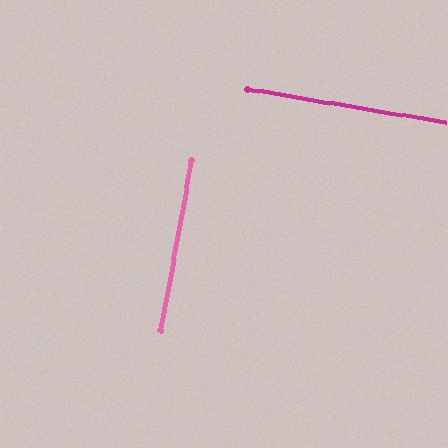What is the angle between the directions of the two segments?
Approximately 89 degrees.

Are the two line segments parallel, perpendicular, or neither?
Perpendicular — they meet at approximately 89°.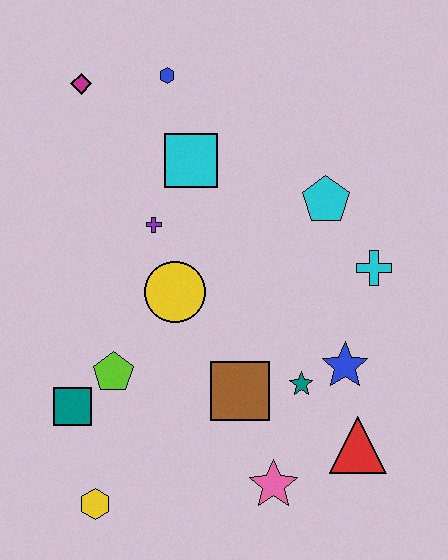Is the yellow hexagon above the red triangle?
No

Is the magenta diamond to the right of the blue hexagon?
No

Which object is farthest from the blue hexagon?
The yellow hexagon is farthest from the blue hexagon.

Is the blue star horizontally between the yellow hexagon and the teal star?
No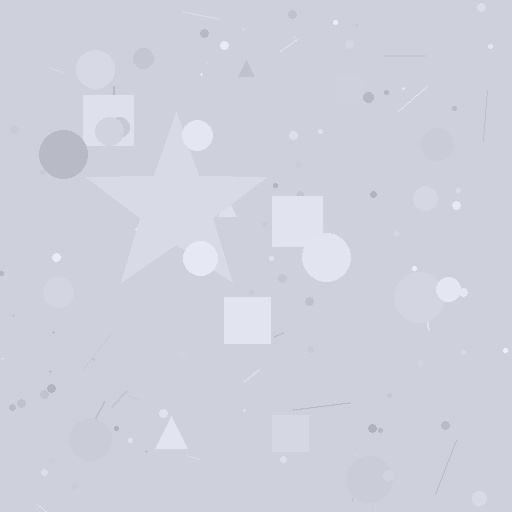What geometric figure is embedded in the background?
A star is embedded in the background.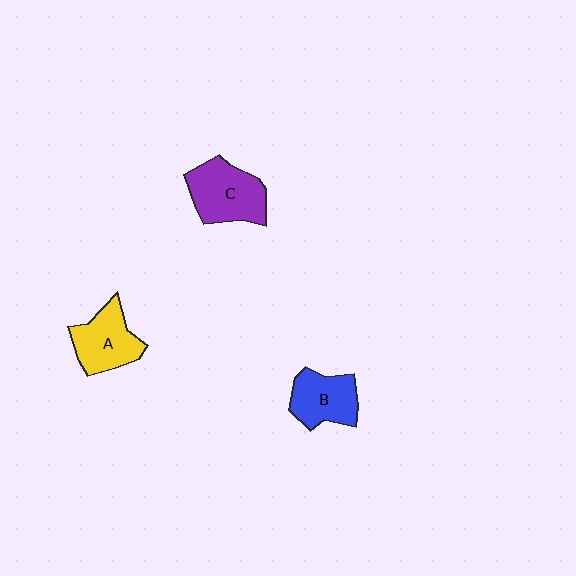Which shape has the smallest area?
Shape B (blue).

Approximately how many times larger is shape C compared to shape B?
Approximately 1.2 times.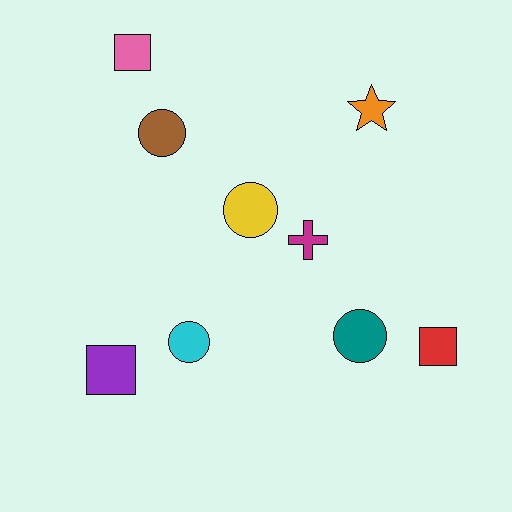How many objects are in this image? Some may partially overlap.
There are 9 objects.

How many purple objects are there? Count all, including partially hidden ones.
There is 1 purple object.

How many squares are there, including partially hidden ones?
There are 3 squares.